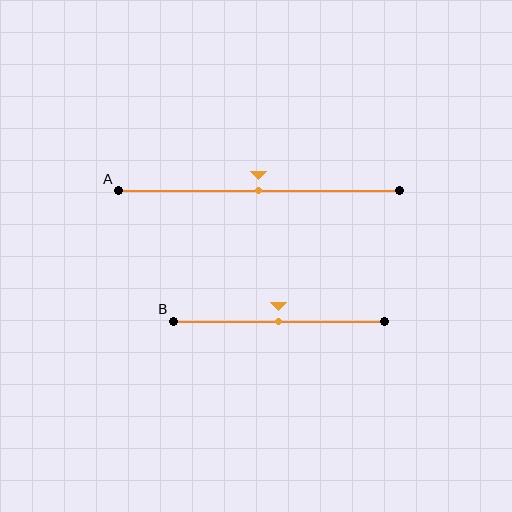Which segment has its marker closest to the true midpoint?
Segment A has its marker closest to the true midpoint.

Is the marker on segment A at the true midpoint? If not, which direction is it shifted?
Yes, the marker on segment A is at the true midpoint.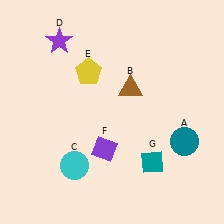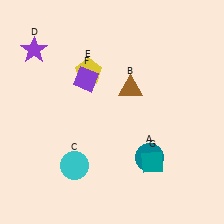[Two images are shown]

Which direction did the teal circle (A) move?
The teal circle (A) moved left.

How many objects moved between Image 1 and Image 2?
3 objects moved between the two images.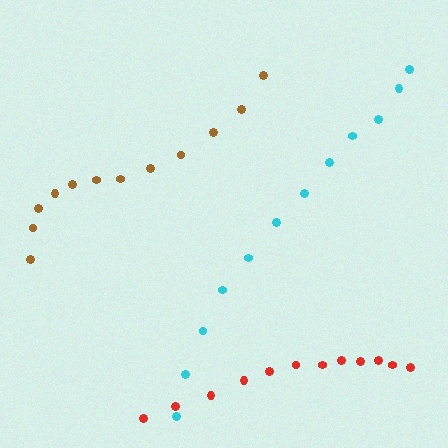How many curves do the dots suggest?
There are 3 distinct paths.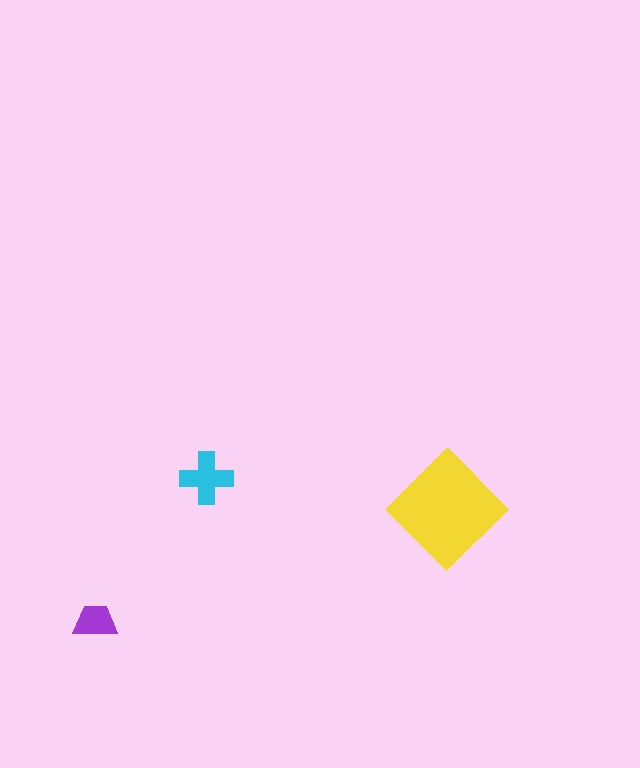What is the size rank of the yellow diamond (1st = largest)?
1st.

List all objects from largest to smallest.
The yellow diamond, the cyan cross, the purple trapezoid.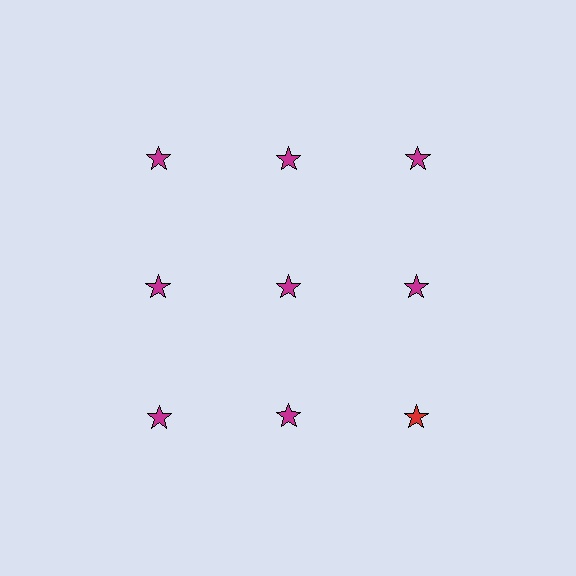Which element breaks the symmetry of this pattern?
The red star in the third row, center column breaks the symmetry. All other shapes are magenta stars.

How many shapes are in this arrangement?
There are 9 shapes arranged in a grid pattern.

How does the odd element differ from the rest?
It has a different color: red instead of magenta.